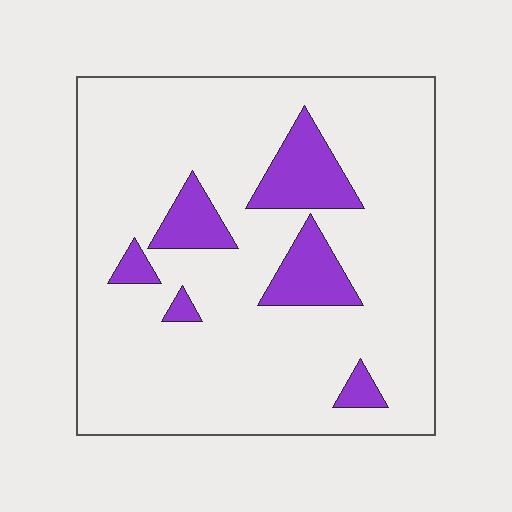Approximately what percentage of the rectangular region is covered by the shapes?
Approximately 15%.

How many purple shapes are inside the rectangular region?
6.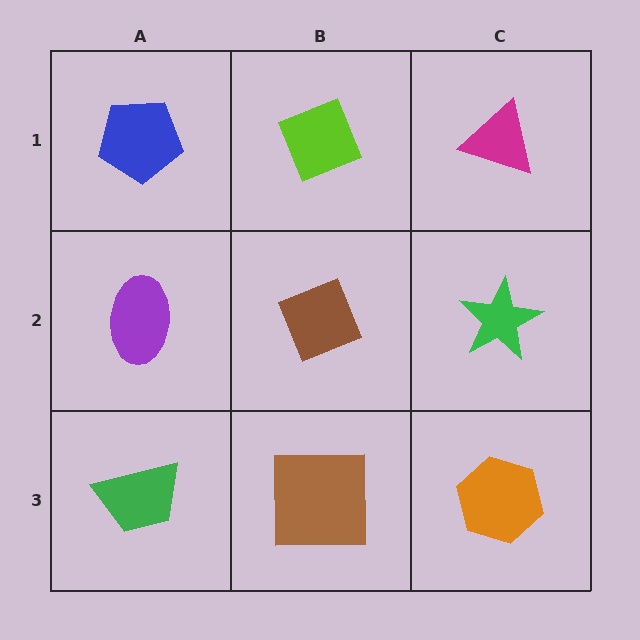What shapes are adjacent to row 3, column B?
A brown diamond (row 2, column B), a green trapezoid (row 3, column A), an orange hexagon (row 3, column C).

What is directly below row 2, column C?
An orange hexagon.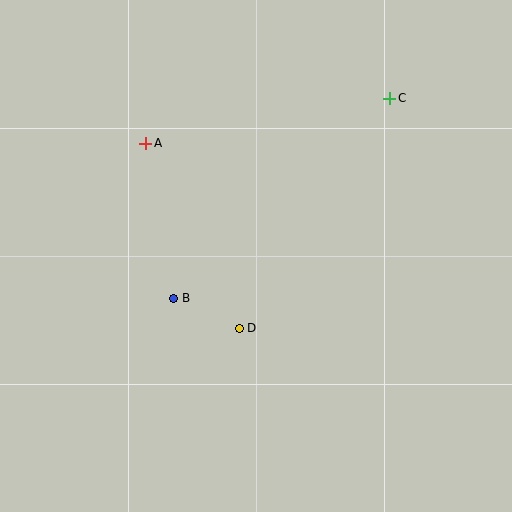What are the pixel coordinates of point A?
Point A is at (146, 143).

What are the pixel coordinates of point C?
Point C is at (390, 98).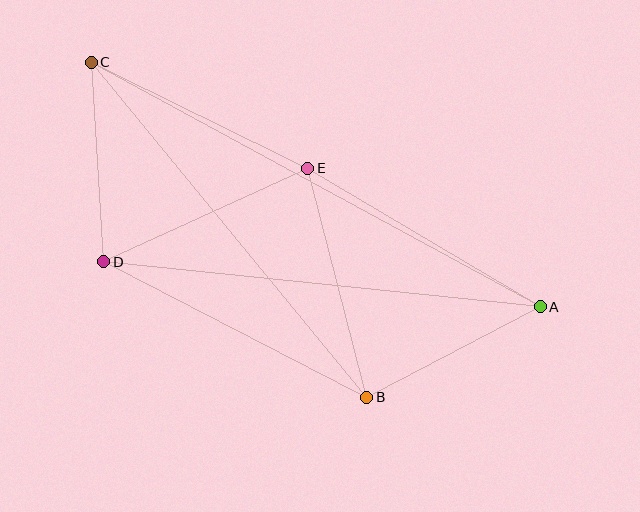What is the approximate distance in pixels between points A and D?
The distance between A and D is approximately 438 pixels.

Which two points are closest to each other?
Points A and B are closest to each other.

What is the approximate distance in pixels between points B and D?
The distance between B and D is approximately 296 pixels.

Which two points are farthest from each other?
Points A and C are farthest from each other.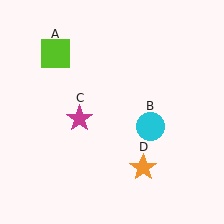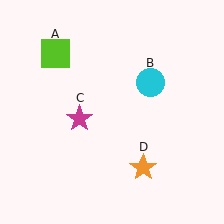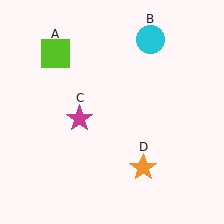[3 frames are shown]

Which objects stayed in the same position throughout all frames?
Lime square (object A) and magenta star (object C) and orange star (object D) remained stationary.